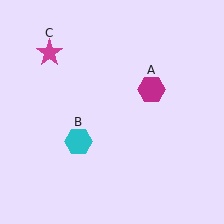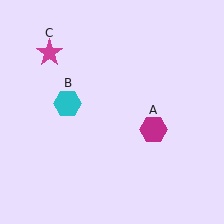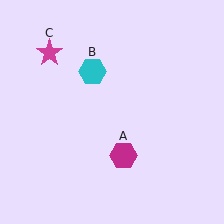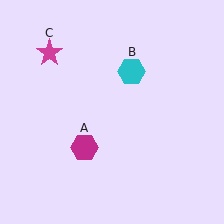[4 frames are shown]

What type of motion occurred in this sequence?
The magenta hexagon (object A), cyan hexagon (object B) rotated clockwise around the center of the scene.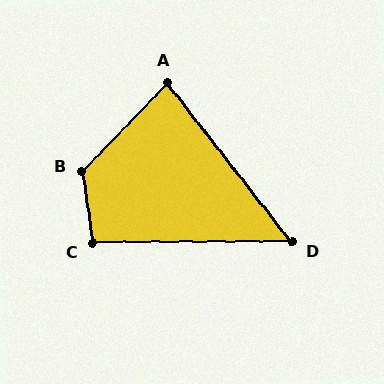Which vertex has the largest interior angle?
B, at approximately 128 degrees.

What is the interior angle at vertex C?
Approximately 98 degrees (obtuse).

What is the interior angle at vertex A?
Approximately 82 degrees (acute).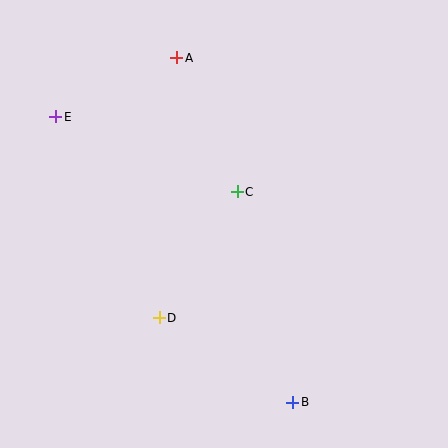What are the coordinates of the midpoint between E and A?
The midpoint between E and A is at (116, 87).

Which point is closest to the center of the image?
Point C at (237, 192) is closest to the center.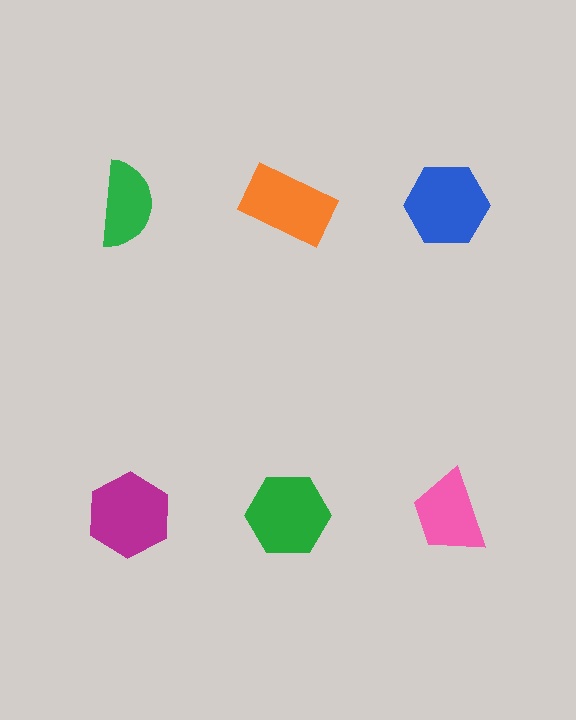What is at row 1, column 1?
A green semicircle.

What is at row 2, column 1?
A magenta hexagon.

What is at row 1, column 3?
A blue hexagon.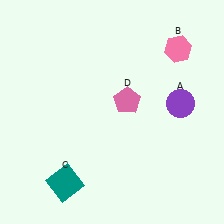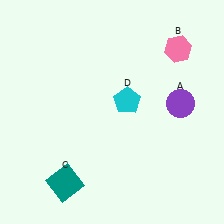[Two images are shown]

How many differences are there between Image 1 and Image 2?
There is 1 difference between the two images.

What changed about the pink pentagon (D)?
In Image 1, D is pink. In Image 2, it changed to cyan.